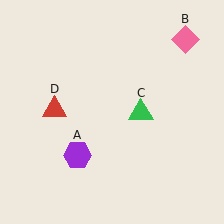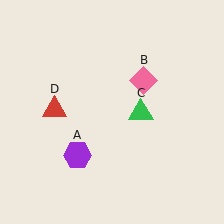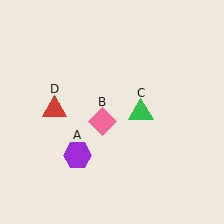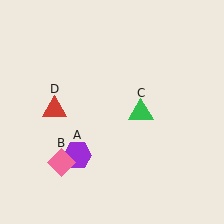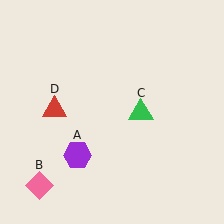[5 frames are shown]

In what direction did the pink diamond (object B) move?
The pink diamond (object B) moved down and to the left.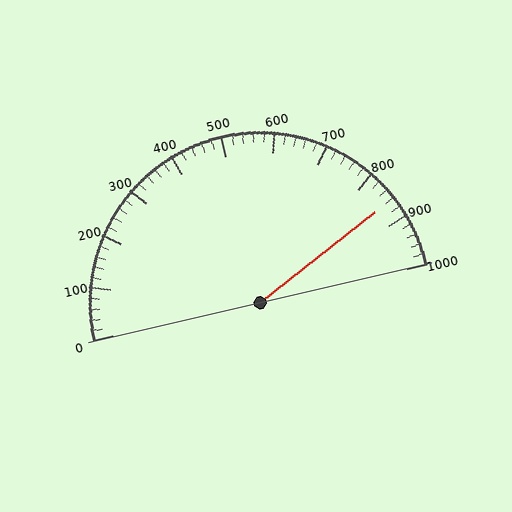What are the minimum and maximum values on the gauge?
The gauge ranges from 0 to 1000.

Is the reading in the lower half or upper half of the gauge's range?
The reading is in the upper half of the range (0 to 1000).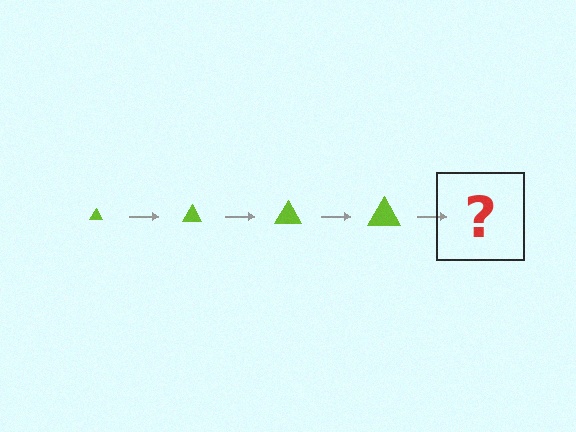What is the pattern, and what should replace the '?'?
The pattern is that the triangle gets progressively larger each step. The '?' should be a lime triangle, larger than the previous one.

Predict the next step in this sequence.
The next step is a lime triangle, larger than the previous one.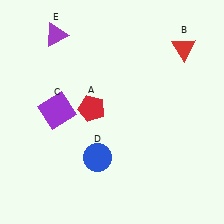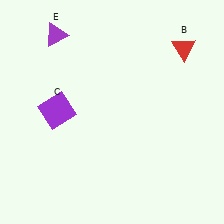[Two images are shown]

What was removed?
The red pentagon (A), the blue circle (D) were removed in Image 2.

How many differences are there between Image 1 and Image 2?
There are 2 differences between the two images.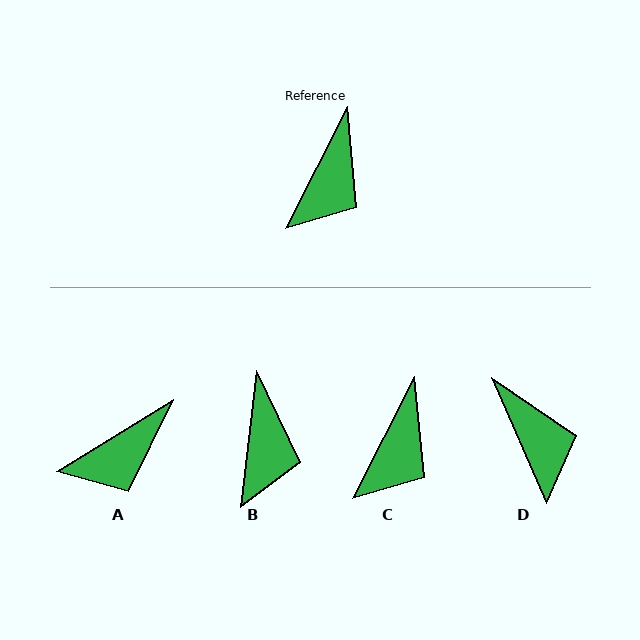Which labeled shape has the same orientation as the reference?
C.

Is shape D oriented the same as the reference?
No, it is off by about 50 degrees.